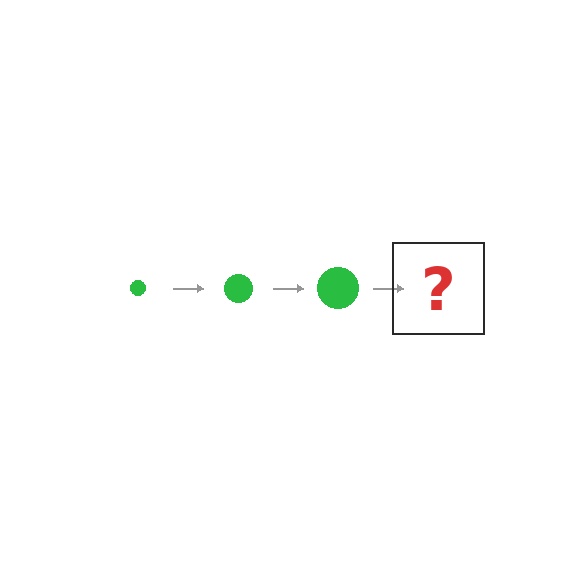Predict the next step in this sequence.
The next step is a green circle, larger than the previous one.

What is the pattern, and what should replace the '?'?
The pattern is that the circle gets progressively larger each step. The '?' should be a green circle, larger than the previous one.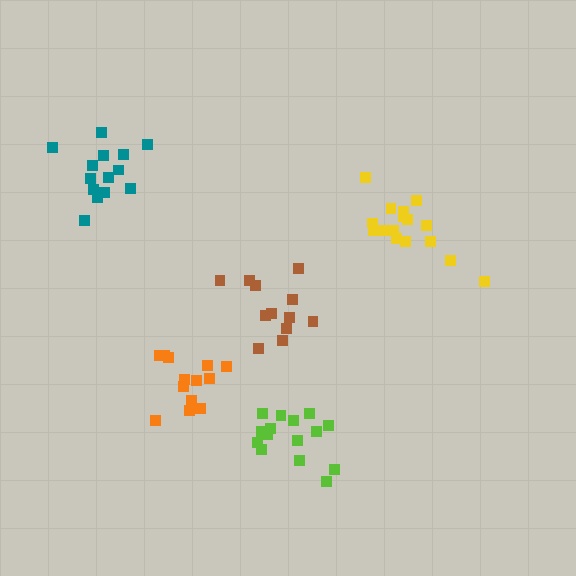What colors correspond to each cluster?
The clusters are colored: orange, yellow, teal, lime, brown.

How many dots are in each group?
Group 1: 13 dots, Group 2: 16 dots, Group 3: 14 dots, Group 4: 15 dots, Group 5: 12 dots (70 total).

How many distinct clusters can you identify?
There are 5 distinct clusters.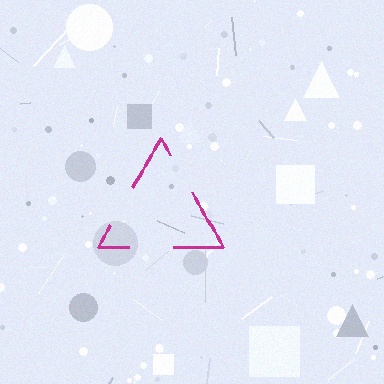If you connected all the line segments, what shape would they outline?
They would outline a triangle.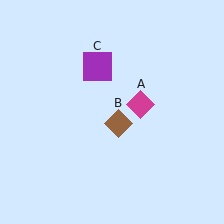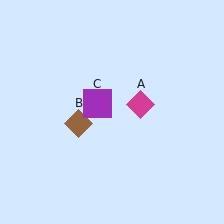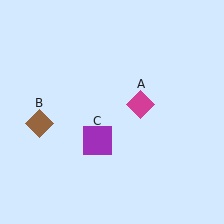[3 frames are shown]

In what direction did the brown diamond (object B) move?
The brown diamond (object B) moved left.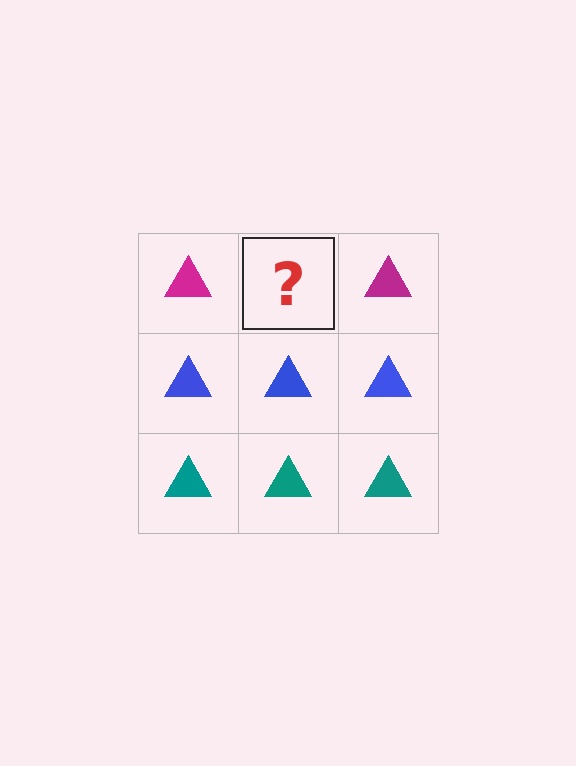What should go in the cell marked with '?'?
The missing cell should contain a magenta triangle.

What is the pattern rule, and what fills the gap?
The rule is that each row has a consistent color. The gap should be filled with a magenta triangle.